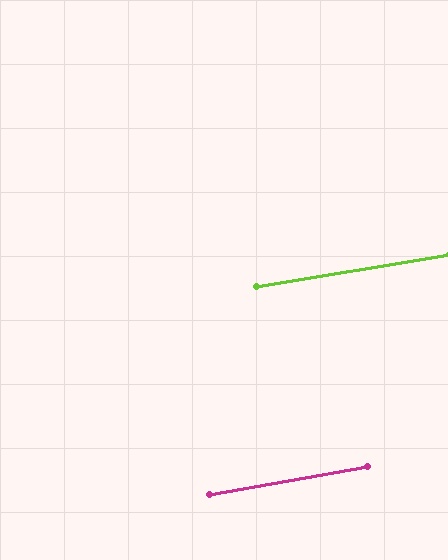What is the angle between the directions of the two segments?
Approximately 0 degrees.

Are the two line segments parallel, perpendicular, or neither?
Parallel — their directions differ by only 0.4°.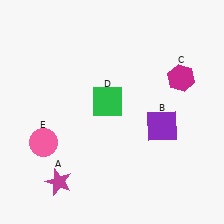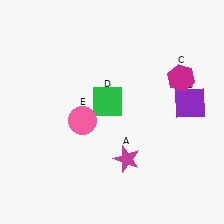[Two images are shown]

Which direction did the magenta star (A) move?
The magenta star (A) moved right.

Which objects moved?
The objects that moved are: the magenta star (A), the purple square (B), the pink circle (E).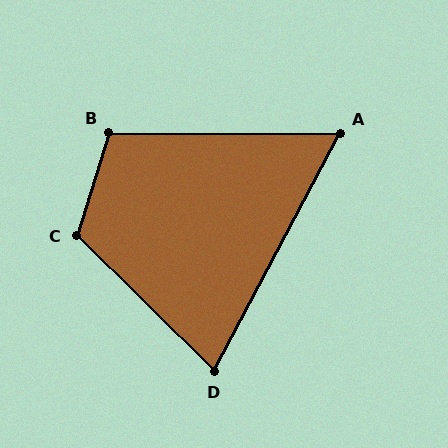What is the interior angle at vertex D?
Approximately 73 degrees (acute).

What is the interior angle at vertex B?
Approximately 107 degrees (obtuse).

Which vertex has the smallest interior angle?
A, at approximately 62 degrees.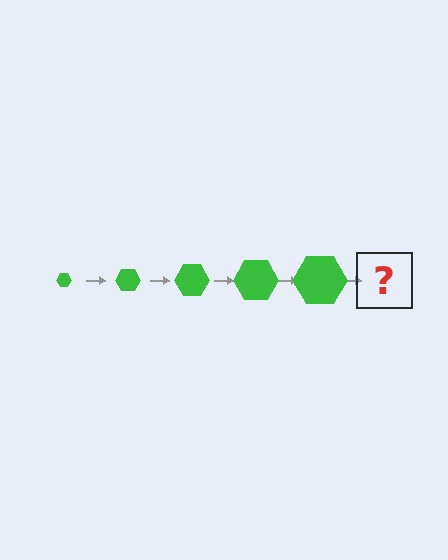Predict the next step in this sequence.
The next step is a green hexagon, larger than the previous one.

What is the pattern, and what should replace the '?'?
The pattern is that the hexagon gets progressively larger each step. The '?' should be a green hexagon, larger than the previous one.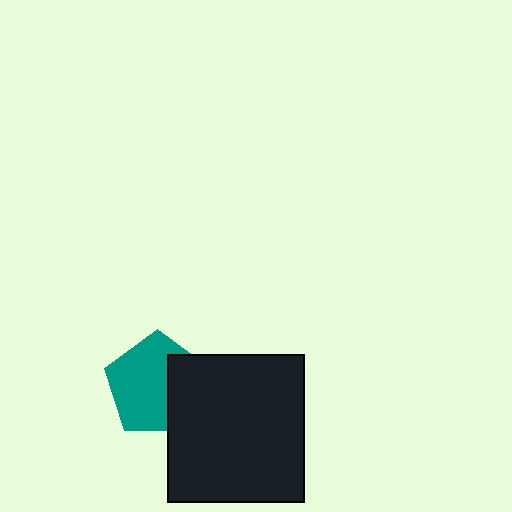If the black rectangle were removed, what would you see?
You would see the complete teal pentagon.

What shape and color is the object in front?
The object in front is a black rectangle.